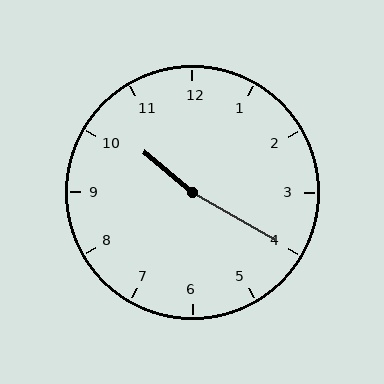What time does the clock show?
10:20.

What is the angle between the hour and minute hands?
Approximately 170 degrees.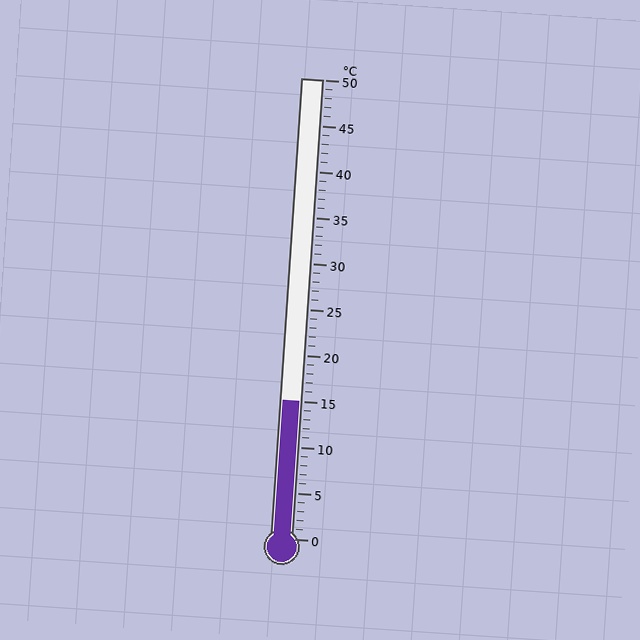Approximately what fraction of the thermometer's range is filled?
The thermometer is filled to approximately 30% of its range.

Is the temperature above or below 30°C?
The temperature is below 30°C.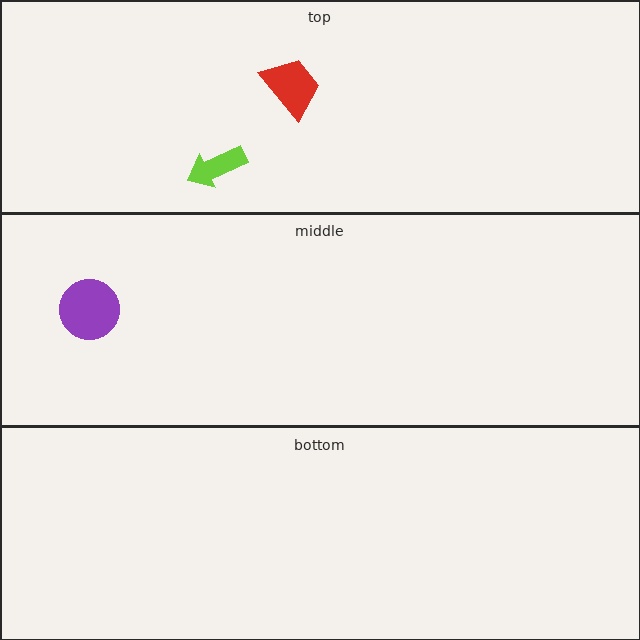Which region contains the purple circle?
The middle region.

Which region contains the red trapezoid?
The top region.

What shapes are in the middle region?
The purple circle.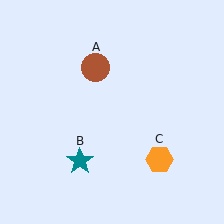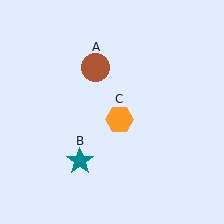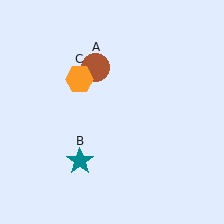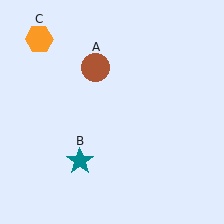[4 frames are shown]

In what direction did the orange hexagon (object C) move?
The orange hexagon (object C) moved up and to the left.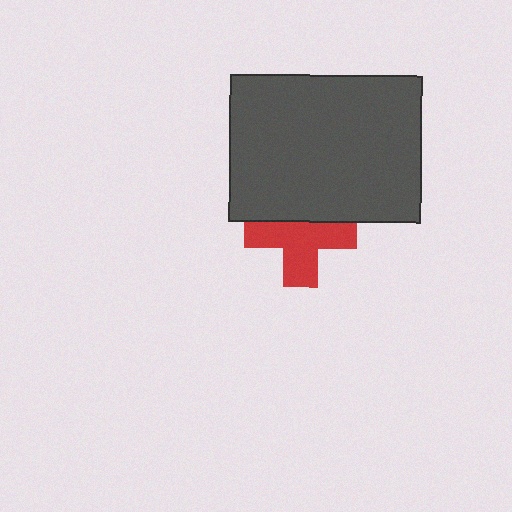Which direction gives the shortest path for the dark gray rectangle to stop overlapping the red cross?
Moving up gives the shortest separation.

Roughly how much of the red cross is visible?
Most of it is visible (roughly 66%).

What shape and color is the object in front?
The object in front is a dark gray rectangle.